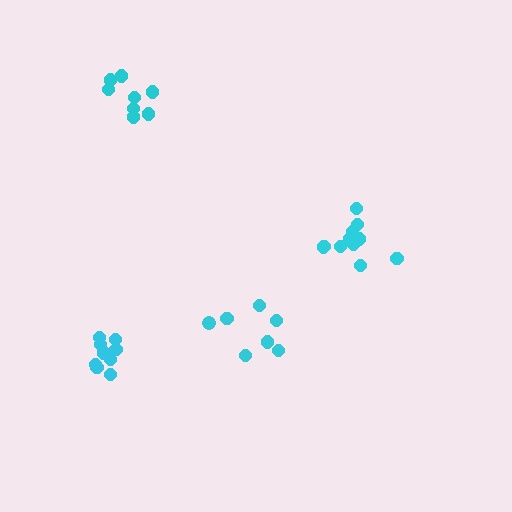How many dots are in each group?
Group 1: 9 dots, Group 2: 10 dots, Group 3: 7 dots, Group 4: 12 dots (38 total).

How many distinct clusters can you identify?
There are 4 distinct clusters.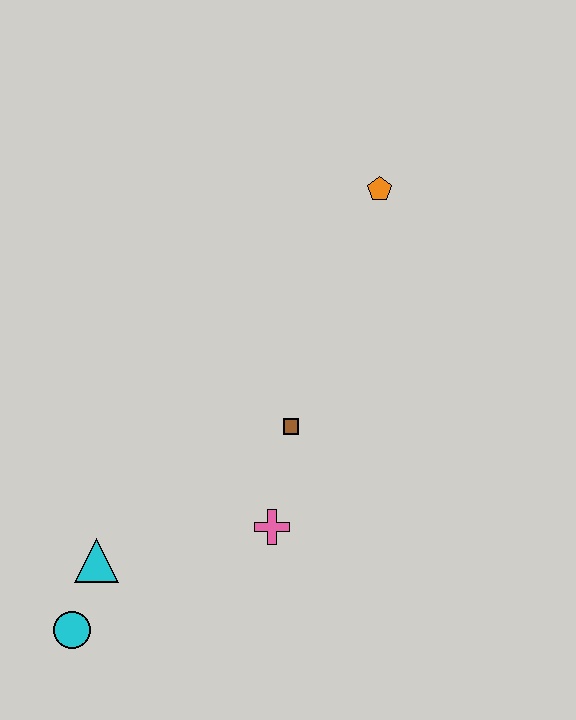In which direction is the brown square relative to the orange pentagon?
The brown square is below the orange pentagon.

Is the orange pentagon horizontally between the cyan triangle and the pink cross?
No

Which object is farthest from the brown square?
The cyan circle is farthest from the brown square.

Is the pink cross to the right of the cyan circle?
Yes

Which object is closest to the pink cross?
The brown square is closest to the pink cross.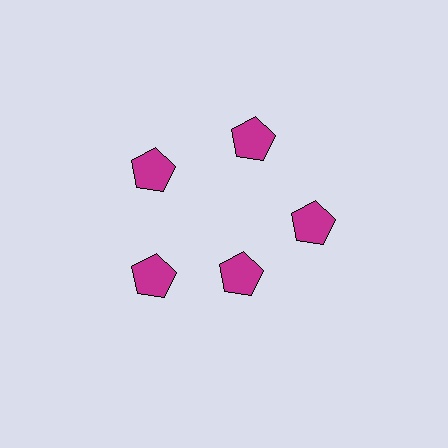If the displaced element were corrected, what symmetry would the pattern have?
It would have 5-fold rotational symmetry — the pattern would map onto itself every 72 degrees.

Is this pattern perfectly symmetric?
No. The 5 magenta pentagons are arranged in a ring, but one element near the 5 o'clock position is pulled inward toward the center, breaking the 5-fold rotational symmetry.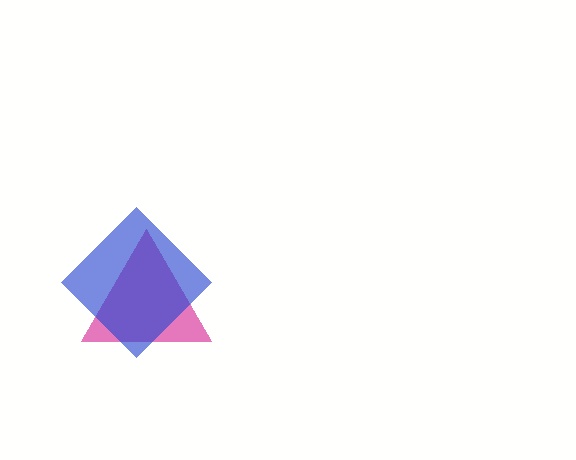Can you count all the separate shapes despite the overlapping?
Yes, there are 2 separate shapes.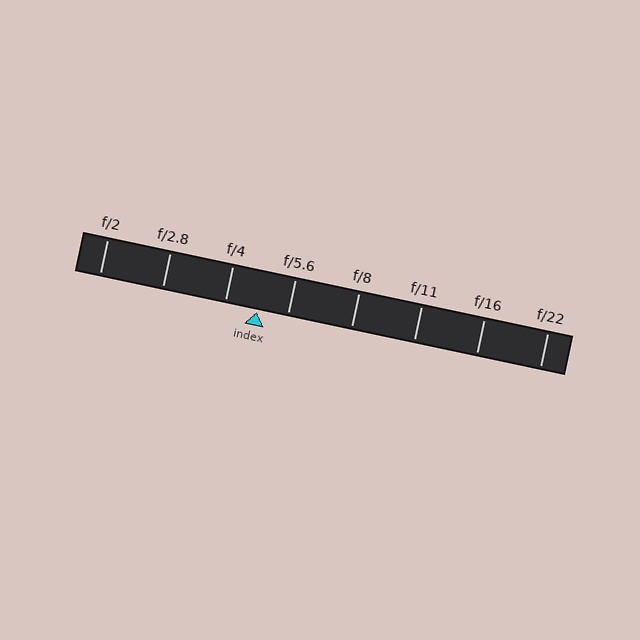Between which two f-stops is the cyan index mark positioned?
The index mark is between f/4 and f/5.6.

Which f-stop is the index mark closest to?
The index mark is closest to f/5.6.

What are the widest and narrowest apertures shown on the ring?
The widest aperture shown is f/2 and the narrowest is f/22.